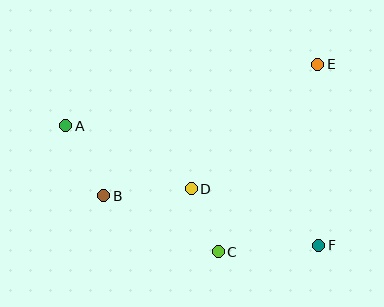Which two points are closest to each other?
Points C and D are closest to each other.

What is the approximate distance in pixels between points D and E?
The distance between D and E is approximately 178 pixels.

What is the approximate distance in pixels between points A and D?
The distance between A and D is approximately 141 pixels.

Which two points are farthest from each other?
Points A and F are farthest from each other.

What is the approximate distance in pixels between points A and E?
The distance between A and E is approximately 260 pixels.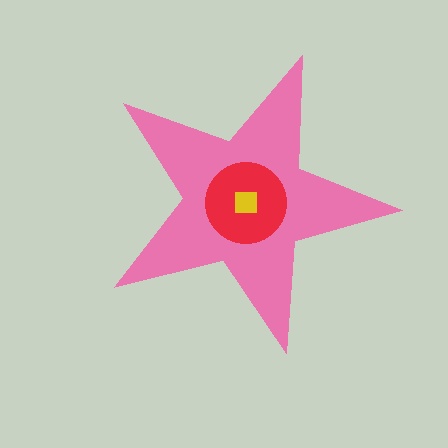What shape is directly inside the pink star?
The red circle.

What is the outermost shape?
The pink star.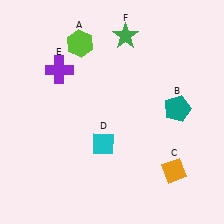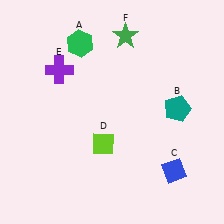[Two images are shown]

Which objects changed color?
A changed from lime to green. C changed from orange to blue. D changed from cyan to lime.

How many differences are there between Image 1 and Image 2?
There are 3 differences between the two images.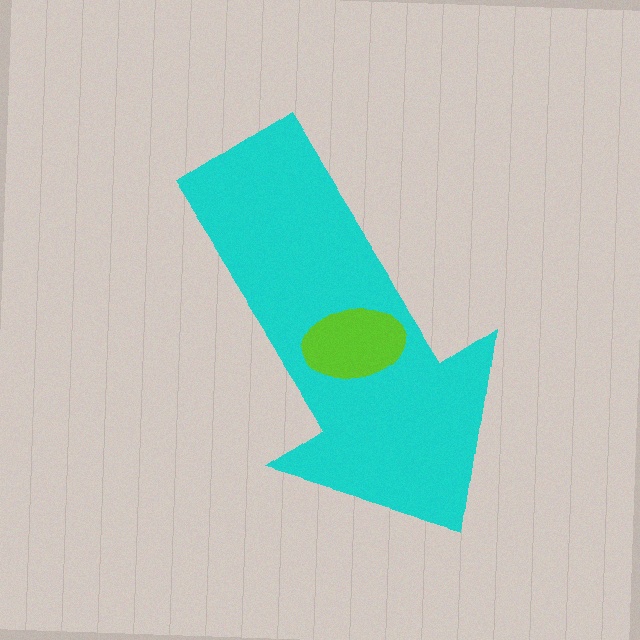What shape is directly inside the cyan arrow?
The lime ellipse.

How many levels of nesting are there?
2.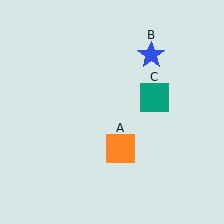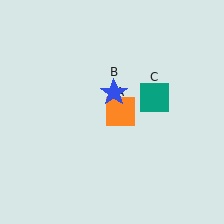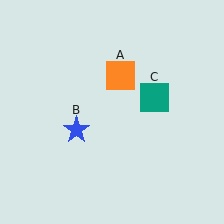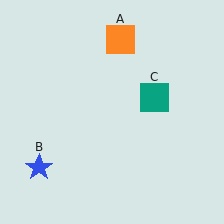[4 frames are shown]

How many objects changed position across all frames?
2 objects changed position: orange square (object A), blue star (object B).